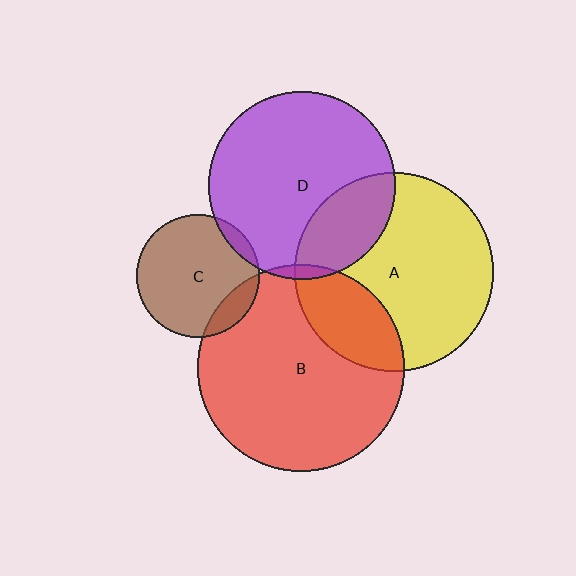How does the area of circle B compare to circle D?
Approximately 1.2 times.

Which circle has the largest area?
Circle B (red).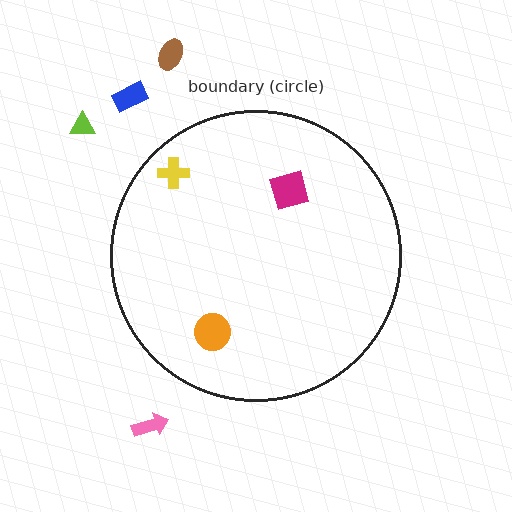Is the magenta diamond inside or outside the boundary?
Inside.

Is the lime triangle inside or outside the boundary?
Outside.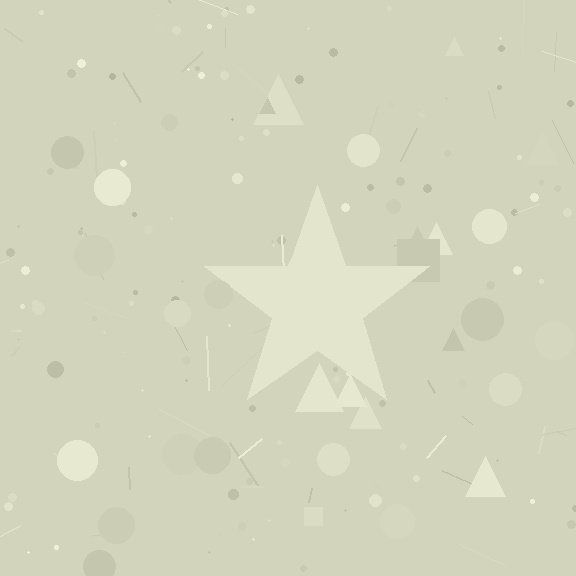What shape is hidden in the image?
A star is hidden in the image.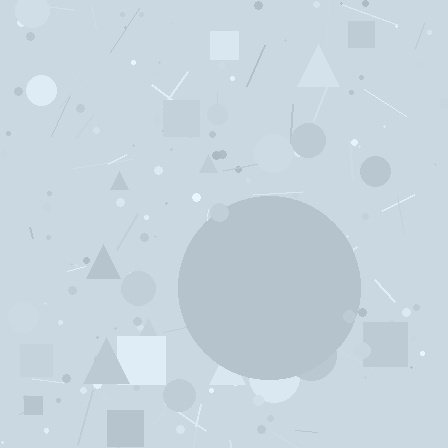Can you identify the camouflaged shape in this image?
The camouflaged shape is a circle.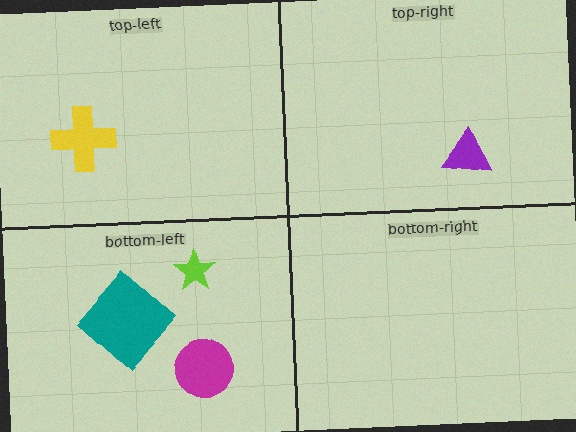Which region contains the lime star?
The bottom-left region.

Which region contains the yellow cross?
The top-left region.